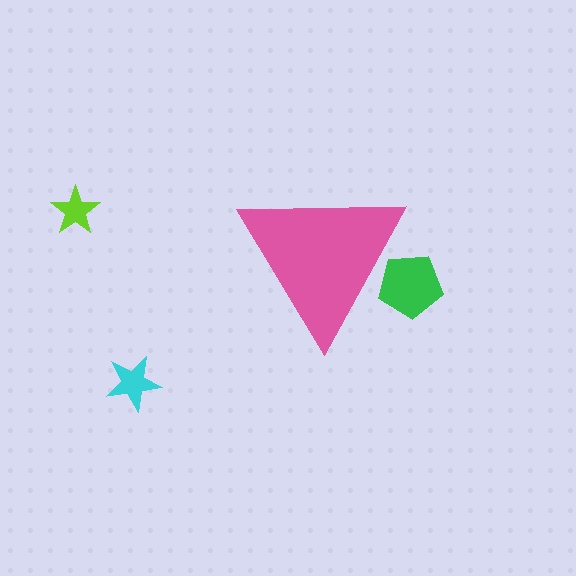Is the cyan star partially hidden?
No, the cyan star is fully visible.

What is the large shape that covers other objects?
A pink triangle.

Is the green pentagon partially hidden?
Yes, the green pentagon is partially hidden behind the pink triangle.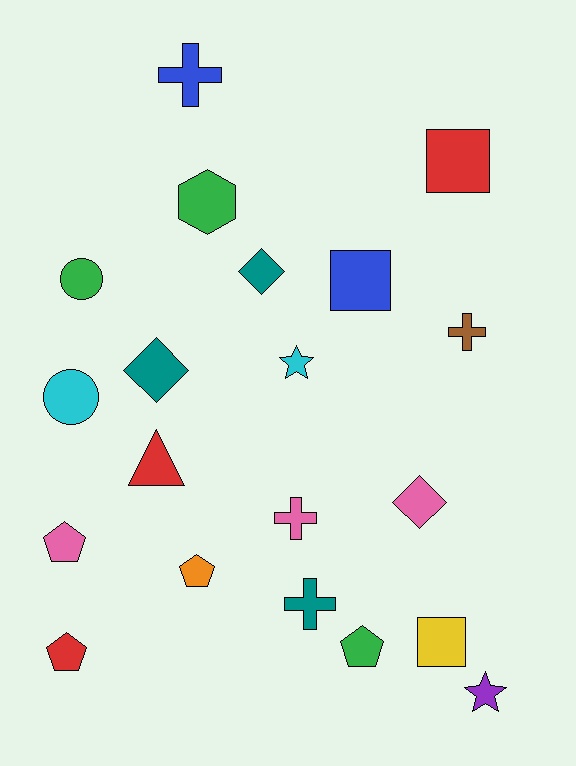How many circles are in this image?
There are 2 circles.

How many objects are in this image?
There are 20 objects.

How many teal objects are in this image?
There are 3 teal objects.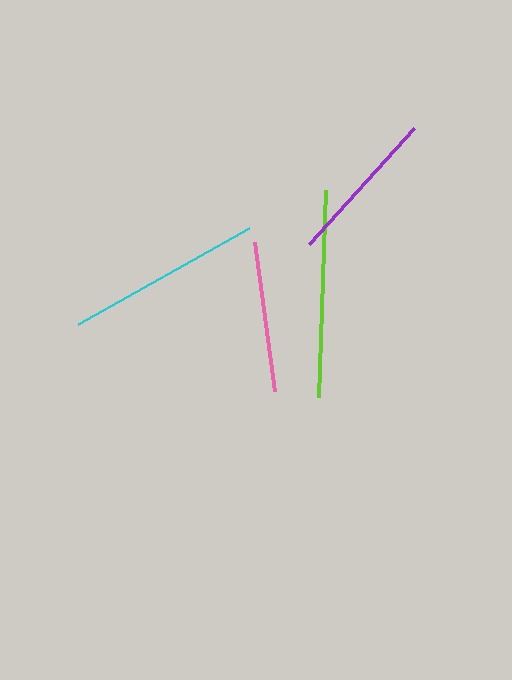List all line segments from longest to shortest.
From longest to shortest: lime, cyan, purple, pink.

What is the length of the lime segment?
The lime segment is approximately 207 pixels long.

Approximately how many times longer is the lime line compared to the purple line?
The lime line is approximately 1.3 times the length of the purple line.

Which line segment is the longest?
The lime line is the longest at approximately 207 pixels.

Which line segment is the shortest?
The pink line is the shortest at approximately 150 pixels.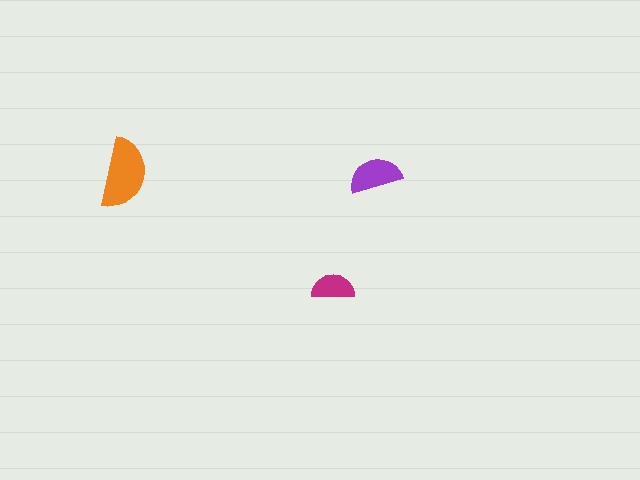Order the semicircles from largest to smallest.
the orange one, the purple one, the magenta one.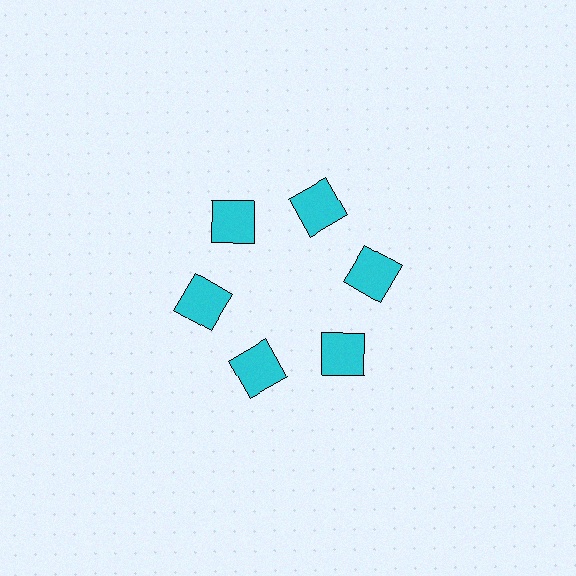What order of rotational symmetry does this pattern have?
This pattern has 6-fold rotational symmetry.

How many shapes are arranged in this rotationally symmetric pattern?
There are 6 shapes, arranged in 6 groups of 1.